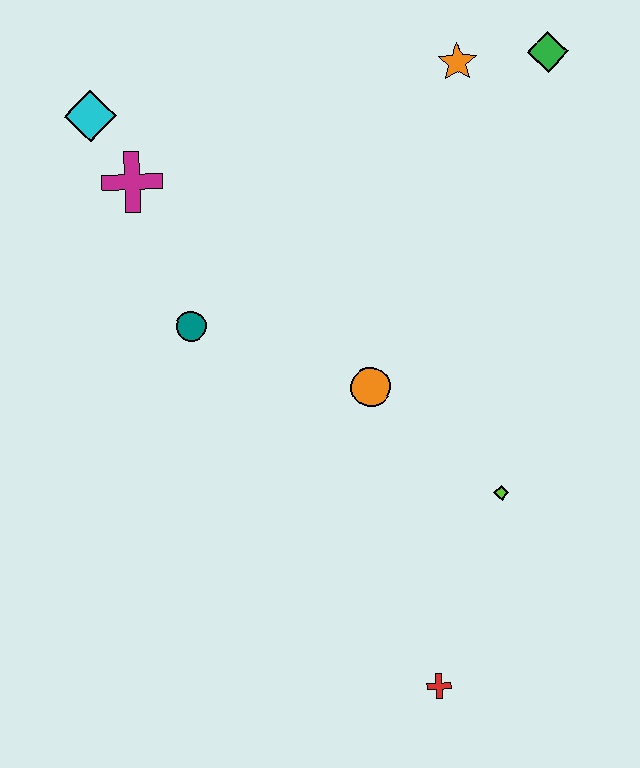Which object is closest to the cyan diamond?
The magenta cross is closest to the cyan diamond.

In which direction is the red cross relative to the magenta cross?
The red cross is below the magenta cross.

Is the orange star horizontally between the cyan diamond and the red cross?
No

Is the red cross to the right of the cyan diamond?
Yes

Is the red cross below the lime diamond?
Yes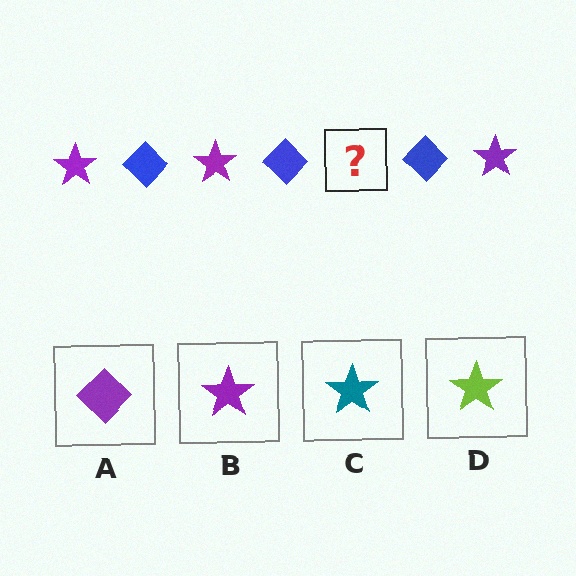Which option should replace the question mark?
Option B.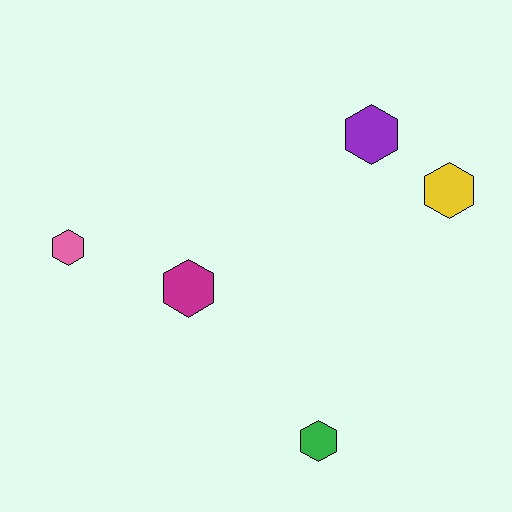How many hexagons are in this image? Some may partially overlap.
There are 5 hexagons.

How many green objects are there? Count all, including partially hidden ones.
There is 1 green object.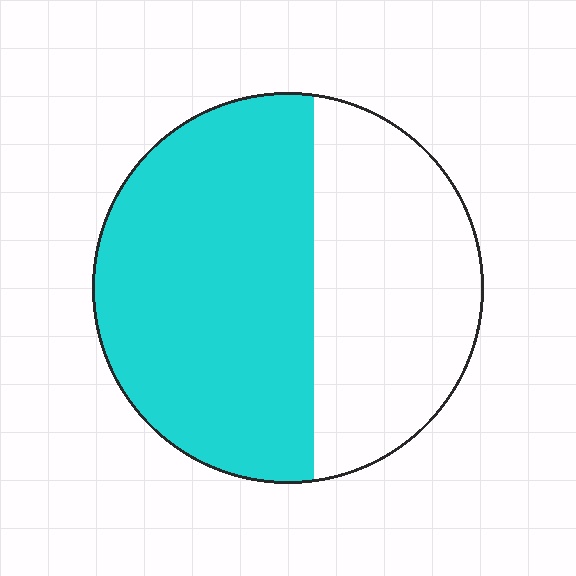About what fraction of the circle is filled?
About three fifths (3/5).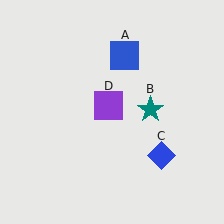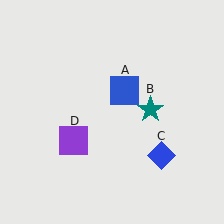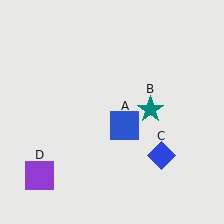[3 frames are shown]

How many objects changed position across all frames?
2 objects changed position: blue square (object A), purple square (object D).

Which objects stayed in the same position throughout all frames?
Teal star (object B) and blue diamond (object C) remained stationary.